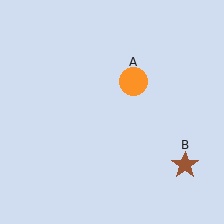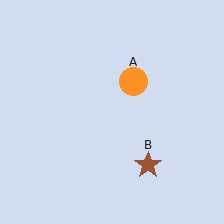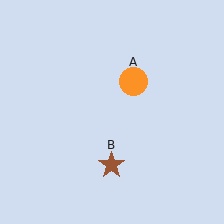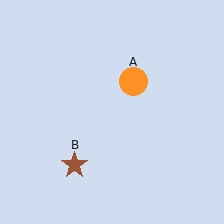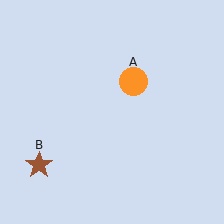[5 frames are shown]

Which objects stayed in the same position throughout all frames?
Orange circle (object A) remained stationary.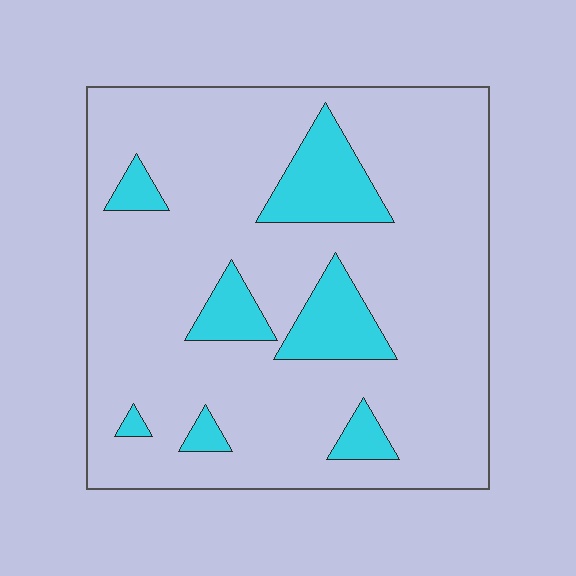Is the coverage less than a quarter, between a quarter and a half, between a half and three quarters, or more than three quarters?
Less than a quarter.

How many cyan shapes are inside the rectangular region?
7.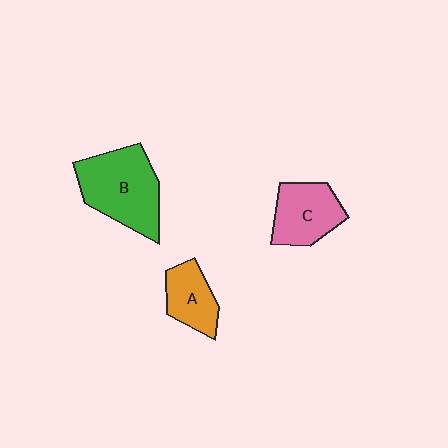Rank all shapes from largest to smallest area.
From largest to smallest: B (green), C (pink), A (orange).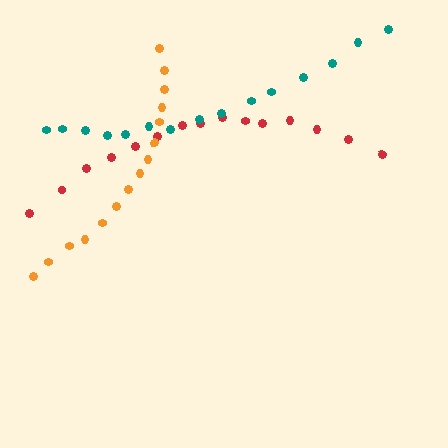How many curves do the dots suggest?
There are 3 distinct paths.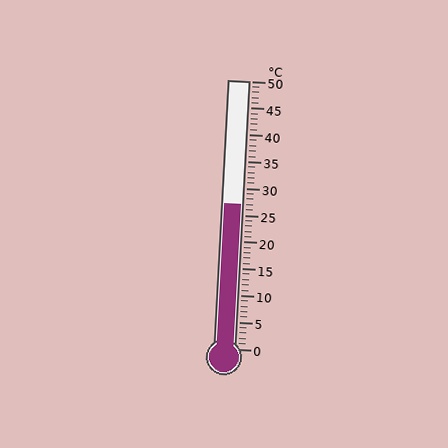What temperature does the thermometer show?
The thermometer shows approximately 27°C.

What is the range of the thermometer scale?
The thermometer scale ranges from 0°C to 50°C.